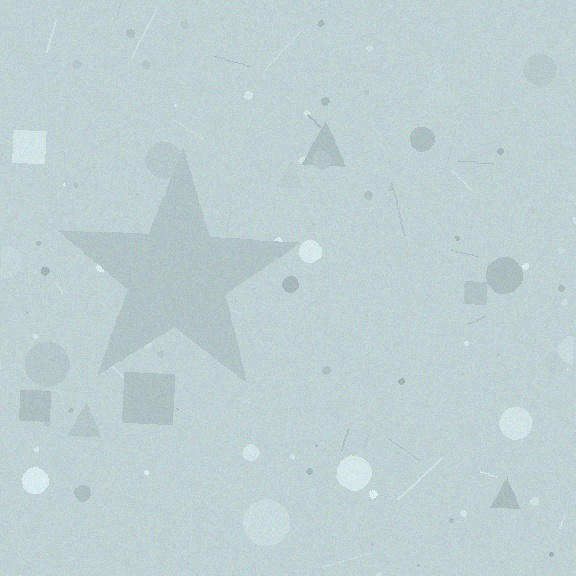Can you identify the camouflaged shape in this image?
The camouflaged shape is a star.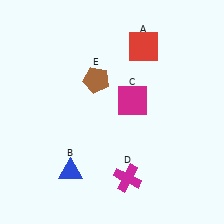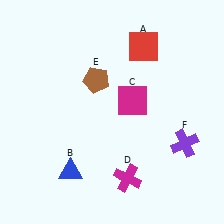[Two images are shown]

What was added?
A purple cross (F) was added in Image 2.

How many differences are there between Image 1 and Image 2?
There is 1 difference between the two images.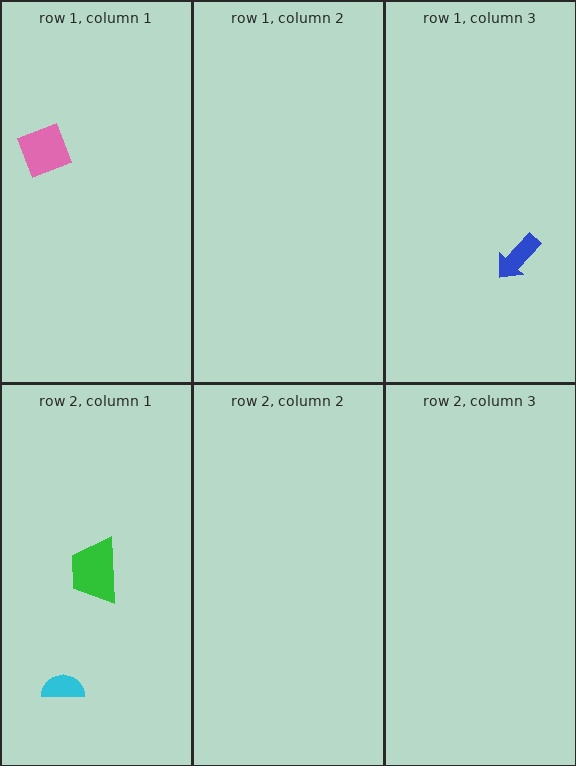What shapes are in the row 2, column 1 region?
The cyan semicircle, the green trapezoid.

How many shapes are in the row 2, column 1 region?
2.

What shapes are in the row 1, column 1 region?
The pink diamond.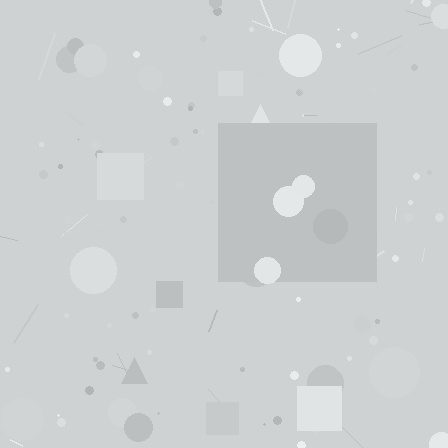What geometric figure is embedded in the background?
A square is embedded in the background.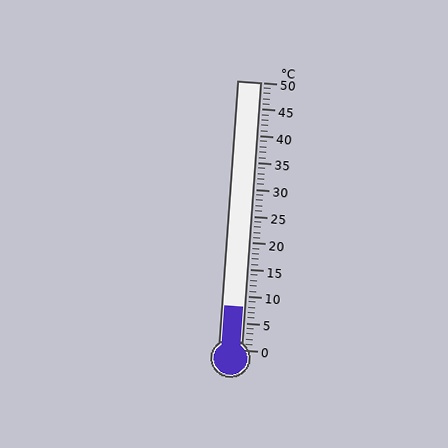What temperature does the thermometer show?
The thermometer shows approximately 8°C.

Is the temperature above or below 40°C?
The temperature is below 40°C.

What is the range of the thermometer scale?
The thermometer scale ranges from 0°C to 50°C.